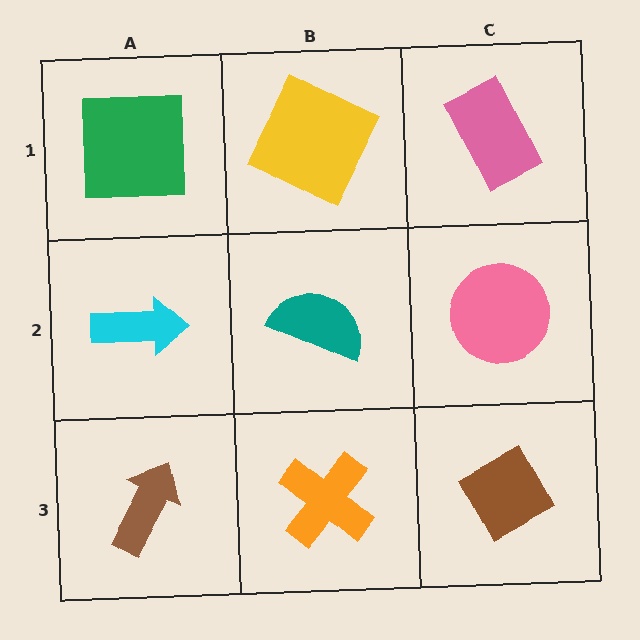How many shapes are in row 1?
3 shapes.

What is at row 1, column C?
A pink rectangle.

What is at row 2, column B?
A teal semicircle.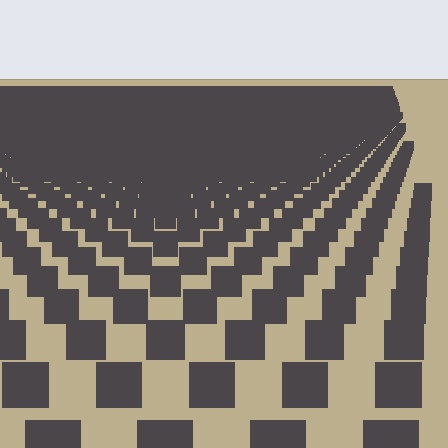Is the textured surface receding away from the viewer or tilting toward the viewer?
The surface is receding away from the viewer. Texture elements get smaller and denser toward the top.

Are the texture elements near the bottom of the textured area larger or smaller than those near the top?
Larger. Near the bottom, elements are closer to the viewer and appear at a bigger on-screen size.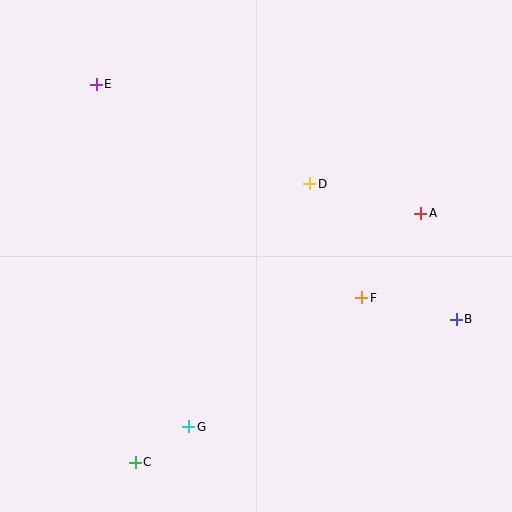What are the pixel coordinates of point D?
Point D is at (310, 184).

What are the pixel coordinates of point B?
Point B is at (456, 319).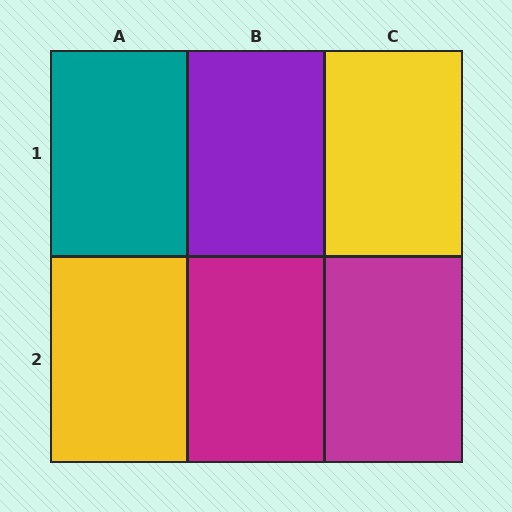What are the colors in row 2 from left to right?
Yellow, magenta, magenta.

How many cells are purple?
1 cell is purple.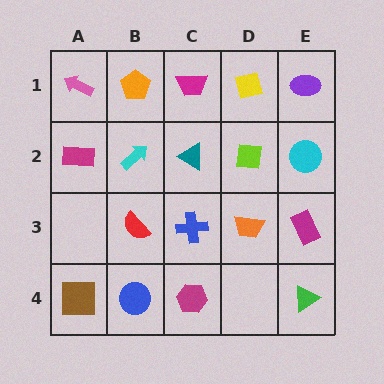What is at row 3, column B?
A red semicircle.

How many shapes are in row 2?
5 shapes.